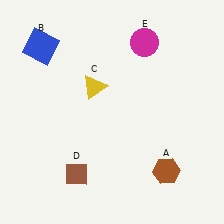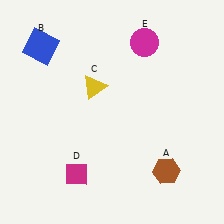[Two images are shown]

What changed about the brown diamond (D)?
In Image 1, D is brown. In Image 2, it changed to magenta.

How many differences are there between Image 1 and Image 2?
There is 1 difference between the two images.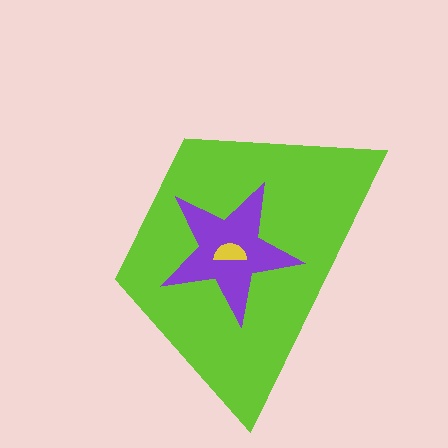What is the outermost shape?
The lime trapezoid.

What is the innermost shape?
The yellow semicircle.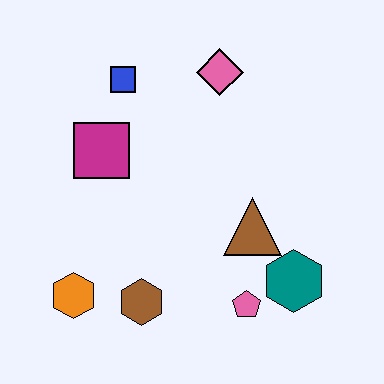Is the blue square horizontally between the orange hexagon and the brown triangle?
Yes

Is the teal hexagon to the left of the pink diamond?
No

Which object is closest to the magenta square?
The blue square is closest to the magenta square.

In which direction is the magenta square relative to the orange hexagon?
The magenta square is above the orange hexagon.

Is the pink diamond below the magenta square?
No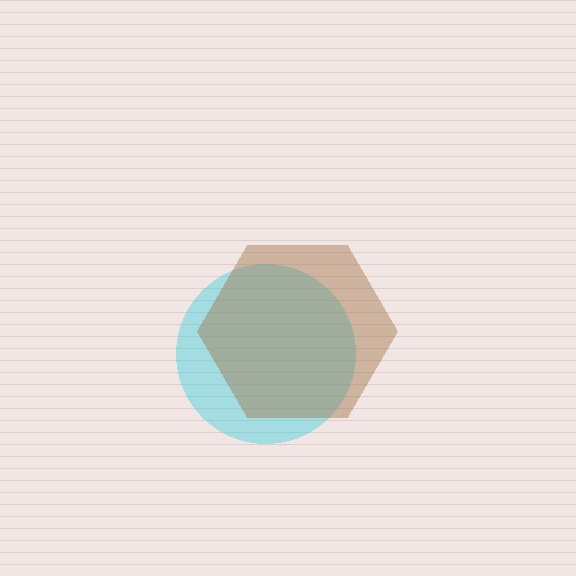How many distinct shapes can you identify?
There are 2 distinct shapes: a cyan circle, a brown hexagon.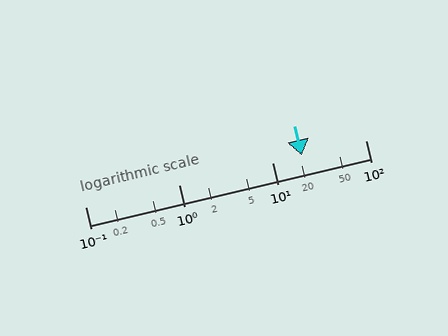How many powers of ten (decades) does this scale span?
The scale spans 3 decades, from 0.1 to 100.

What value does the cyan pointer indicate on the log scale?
The pointer indicates approximately 21.